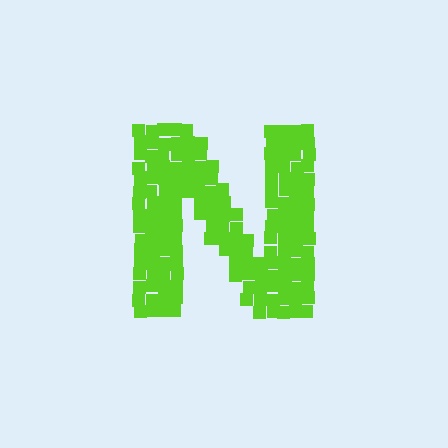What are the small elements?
The small elements are squares.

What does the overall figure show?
The overall figure shows the letter N.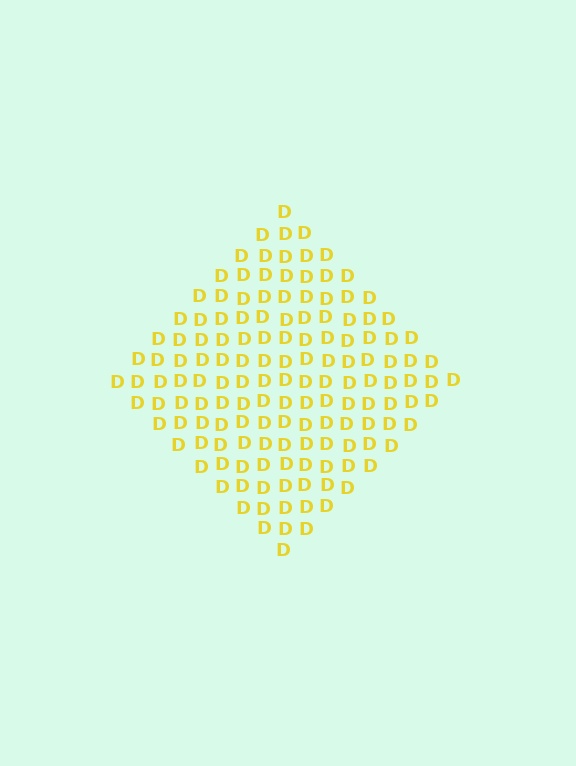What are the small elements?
The small elements are letter D's.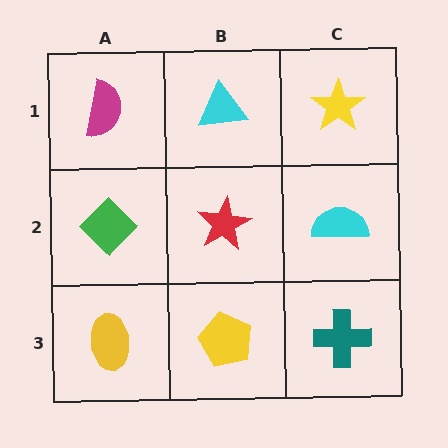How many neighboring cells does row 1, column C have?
2.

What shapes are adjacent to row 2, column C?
A yellow star (row 1, column C), a teal cross (row 3, column C), a red star (row 2, column B).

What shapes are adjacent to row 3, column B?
A red star (row 2, column B), a yellow ellipse (row 3, column A), a teal cross (row 3, column C).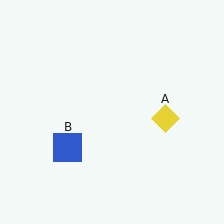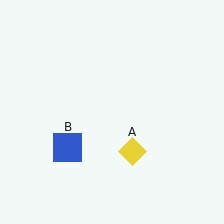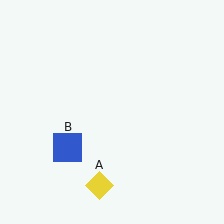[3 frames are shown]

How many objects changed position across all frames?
1 object changed position: yellow diamond (object A).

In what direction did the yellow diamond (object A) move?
The yellow diamond (object A) moved down and to the left.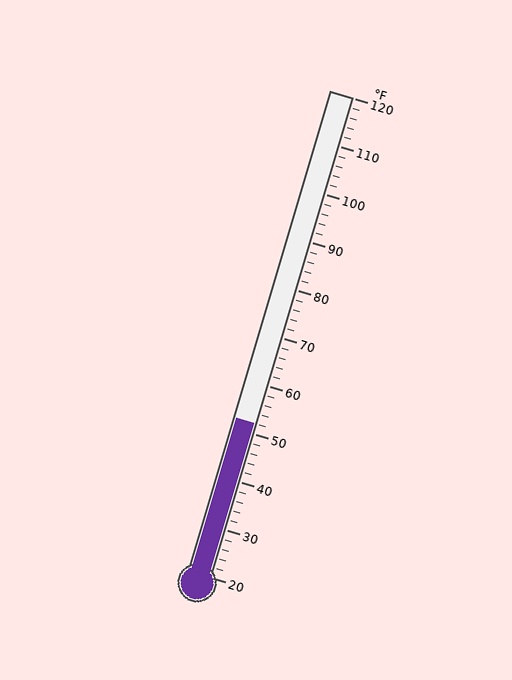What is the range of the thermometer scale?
The thermometer scale ranges from 20°F to 120°F.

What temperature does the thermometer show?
The thermometer shows approximately 52°F.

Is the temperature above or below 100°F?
The temperature is below 100°F.